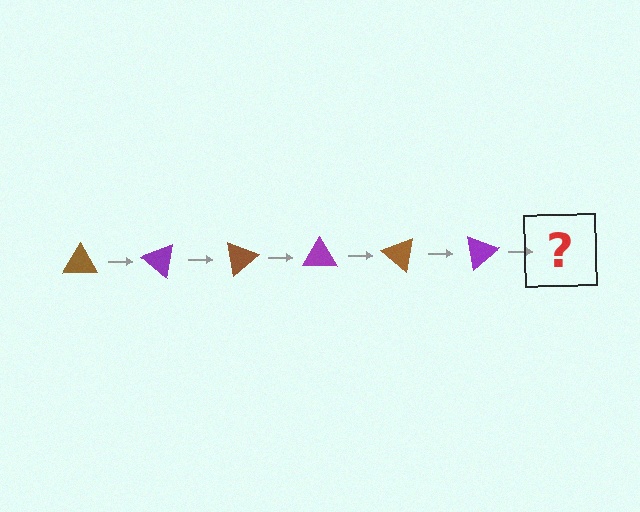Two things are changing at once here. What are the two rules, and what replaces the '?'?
The two rules are that it rotates 40 degrees each step and the color cycles through brown and purple. The '?' should be a brown triangle, rotated 240 degrees from the start.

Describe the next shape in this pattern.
It should be a brown triangle, rotated 240 degrees from the start.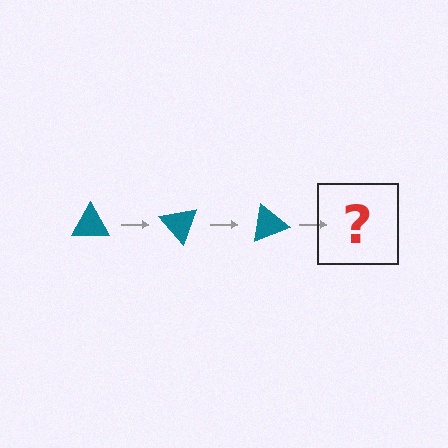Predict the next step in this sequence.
The next step is a teal triangle rotated 150 degrees.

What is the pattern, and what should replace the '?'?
The pattern is that the triangle rotates 50 degrees each step. The '?' should be a teal triangle rotated 150 degrees.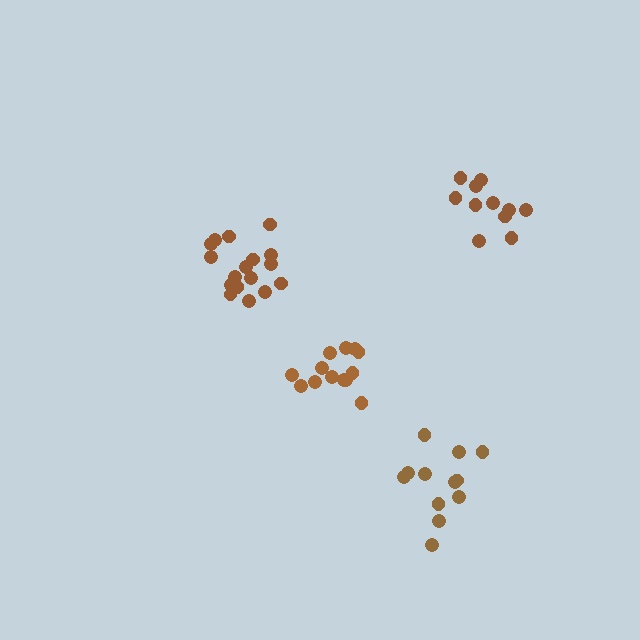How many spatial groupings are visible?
There are 4 spatial groupings.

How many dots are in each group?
Group 1: 11 dots, Group 2: 17 dots, Group 3: 12 dots, Group 4: 13 dots (53 total).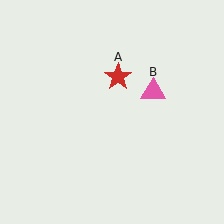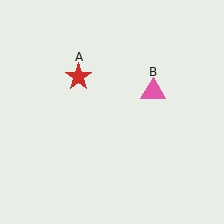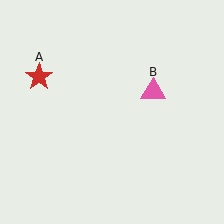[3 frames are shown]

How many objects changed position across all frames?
1 object changed position: red star (object A).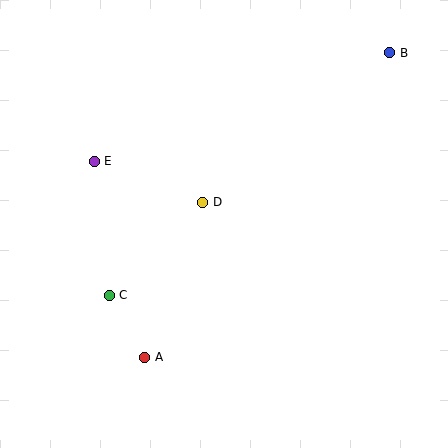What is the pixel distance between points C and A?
The distance between C and A is 71 pixels.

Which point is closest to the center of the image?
Point D at (203, 202) is closest to the center.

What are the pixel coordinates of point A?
Point A is at (145, 357).